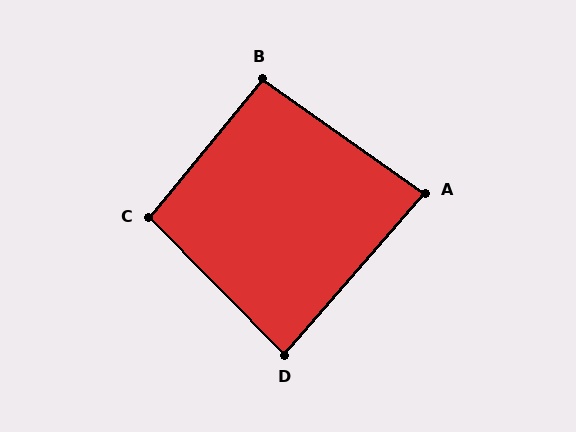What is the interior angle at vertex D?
Approximately 86 degrees (approximately right).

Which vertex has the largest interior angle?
C, at approximately 96 degrees.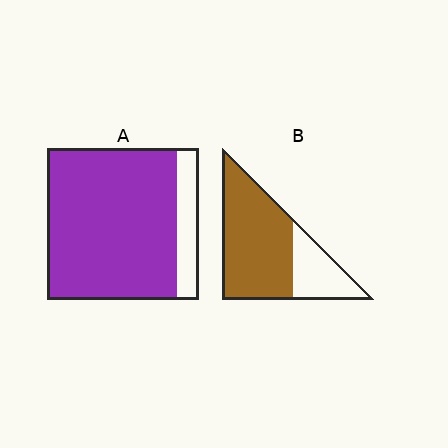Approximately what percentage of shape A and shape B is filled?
A is approximately 85% and B is approximately 70%.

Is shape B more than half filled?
Yes.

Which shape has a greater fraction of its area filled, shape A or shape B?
Shape A.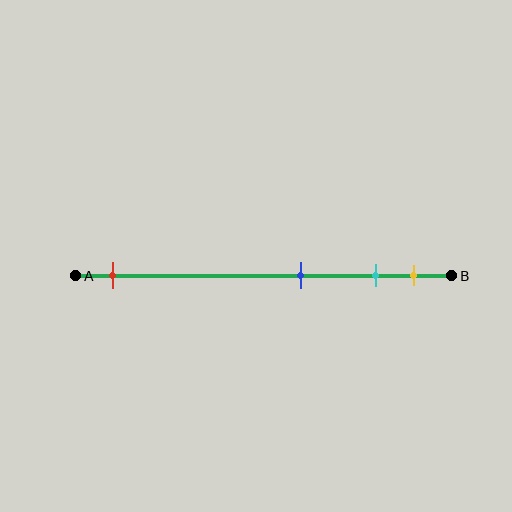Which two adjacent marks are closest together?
The cyan and yellow marks are the closest adjacent pair.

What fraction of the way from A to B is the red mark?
The red mark is approximately 10% (0.1) of the way from A to B.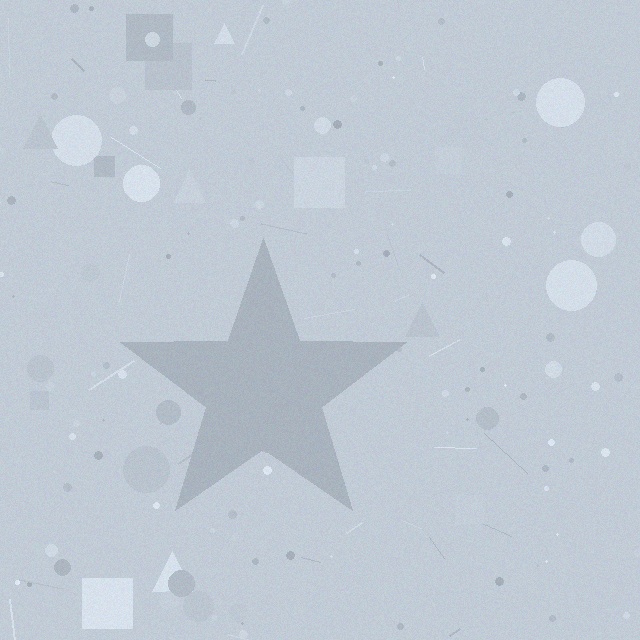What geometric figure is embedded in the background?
A star is embedded in the background.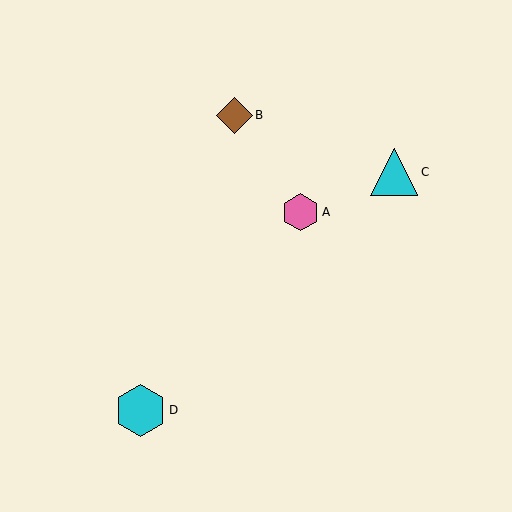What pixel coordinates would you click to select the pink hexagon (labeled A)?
Click at (300, 212) to select the pink hexagon A.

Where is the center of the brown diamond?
The center of the brown diamond is at (234, 115).